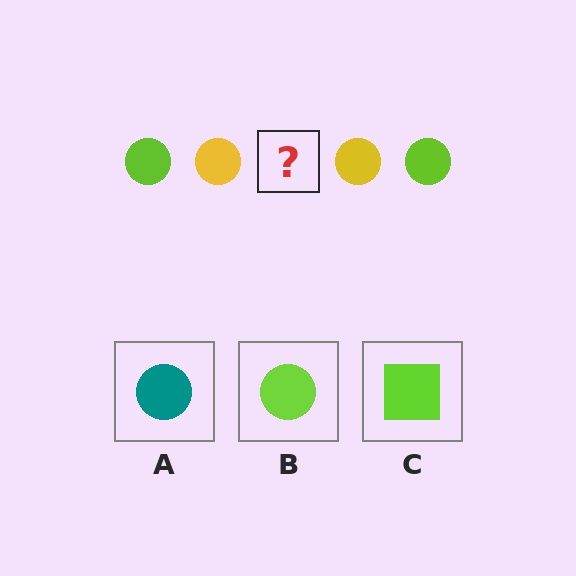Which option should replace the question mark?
Option B.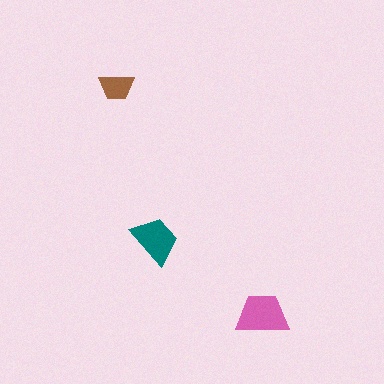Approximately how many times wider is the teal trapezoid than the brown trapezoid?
About 1.5 times wider.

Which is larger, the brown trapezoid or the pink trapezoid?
The pink one.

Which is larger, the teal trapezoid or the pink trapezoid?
The pink one.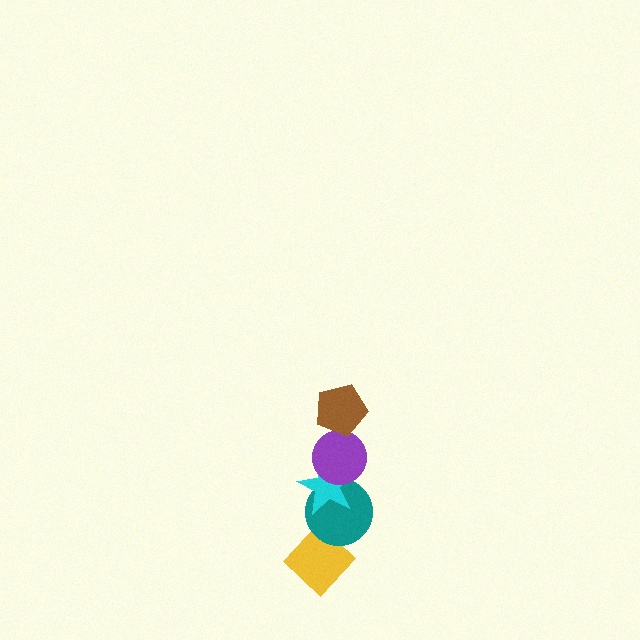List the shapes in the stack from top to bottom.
From top to bottom: the brown pentagon, the purple circle, the cyan star, the teal circle, the yellow diamond.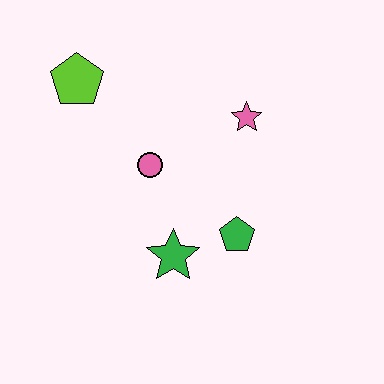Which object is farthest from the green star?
The lime pentagon is farthest from the green star.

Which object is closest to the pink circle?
The green star is closest to the pink circle.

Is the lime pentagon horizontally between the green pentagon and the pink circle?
No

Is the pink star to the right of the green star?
Yes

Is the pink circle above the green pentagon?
Yes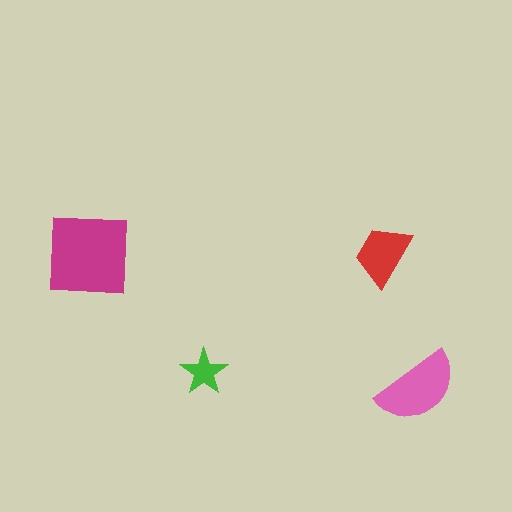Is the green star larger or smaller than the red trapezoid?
Smaller.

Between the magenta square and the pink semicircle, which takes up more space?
The magenta square.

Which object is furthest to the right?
The pink semicircle is rightmost.